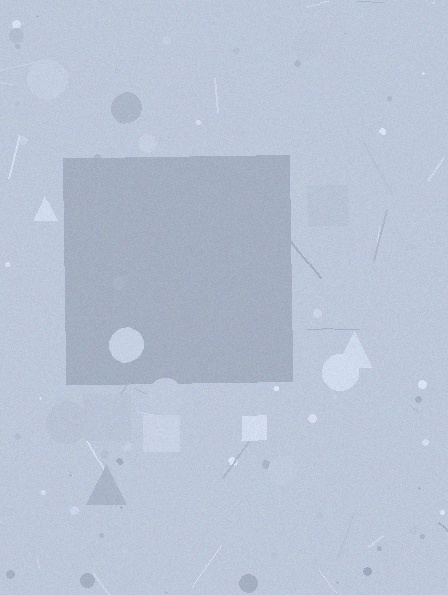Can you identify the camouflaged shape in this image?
The camouflaged shape is a square.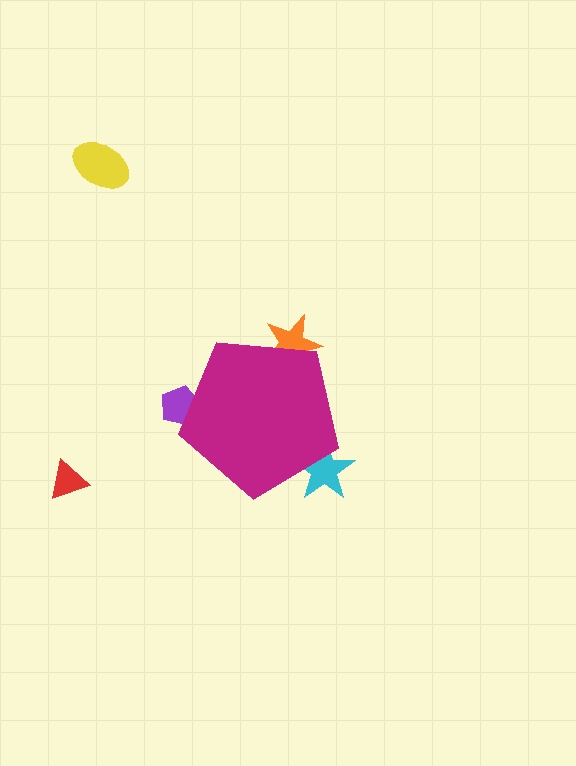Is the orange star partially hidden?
Yes, the orange star is partially hidden behind the magenta pentagon.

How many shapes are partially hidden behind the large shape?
3 shapes are partially hidden.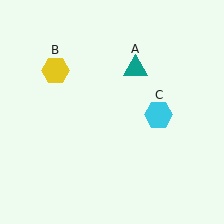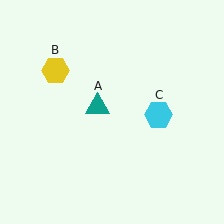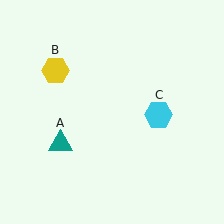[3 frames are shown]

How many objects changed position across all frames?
1 object changed position: teal triangle (object A).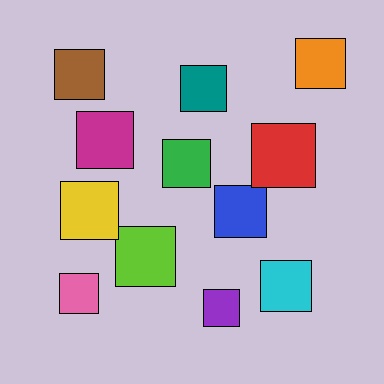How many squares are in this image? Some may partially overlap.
There are 12 squares.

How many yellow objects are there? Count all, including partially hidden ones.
There is 1 yellow object.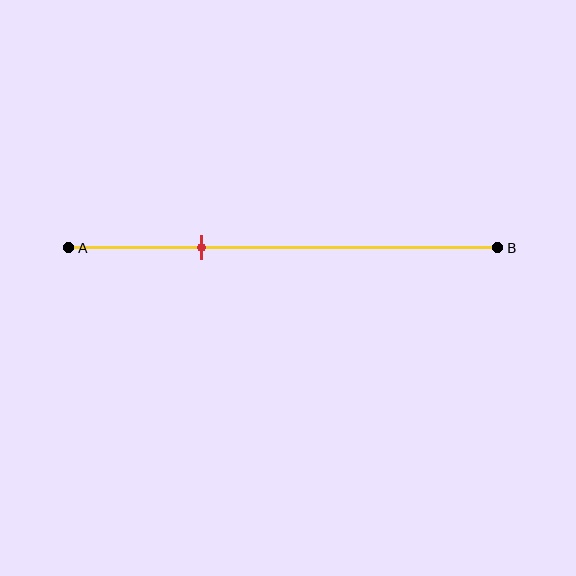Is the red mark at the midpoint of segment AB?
No, the mark is at about 30% from A, not at the 50% midpoint.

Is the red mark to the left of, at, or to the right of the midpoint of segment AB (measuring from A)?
The red mark is to the left of the midpoint of segment AB.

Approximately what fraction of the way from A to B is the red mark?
The red mark is approximately 30% of the way from A to B.